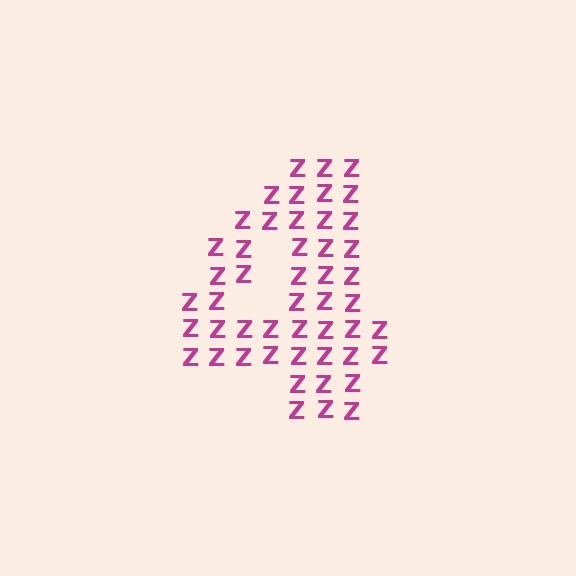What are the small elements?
The small elements are letter Z's.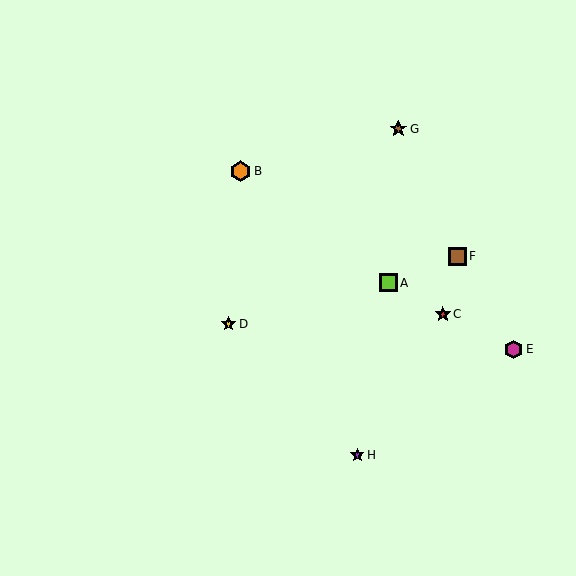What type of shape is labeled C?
Shape C is a red star.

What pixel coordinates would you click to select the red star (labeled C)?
Click at (443, 314) to select the red star C.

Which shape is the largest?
The orange hexagon (labeled B) is the largest.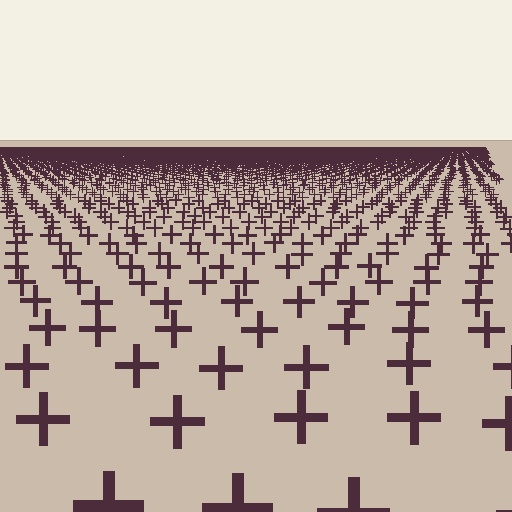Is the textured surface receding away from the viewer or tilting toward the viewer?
The surface is receding away from the viewer. Texture elements get smaller and denser toward the top.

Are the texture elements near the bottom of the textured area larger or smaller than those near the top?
Larger. Near the bottom, elements are closer to the viewer and appear at a bigger on-screen size.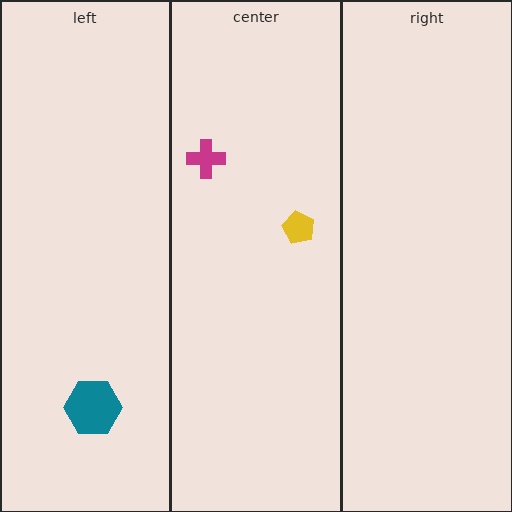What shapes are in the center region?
The yellow pentagon, the magenta cross.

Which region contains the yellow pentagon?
The center region.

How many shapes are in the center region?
2.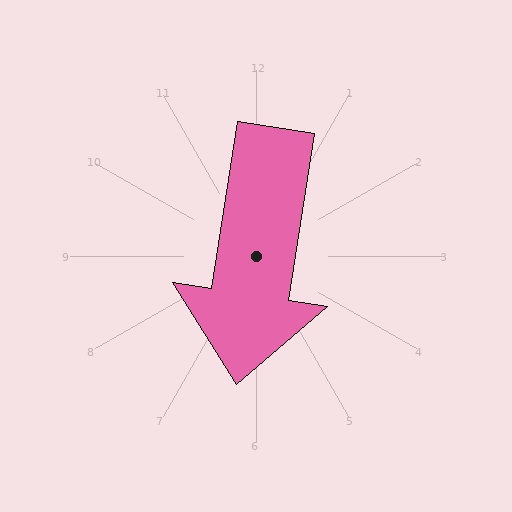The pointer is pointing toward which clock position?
Roughly 6 o'clock.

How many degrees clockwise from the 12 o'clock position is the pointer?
Approximately 189 degrees.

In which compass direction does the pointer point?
South.